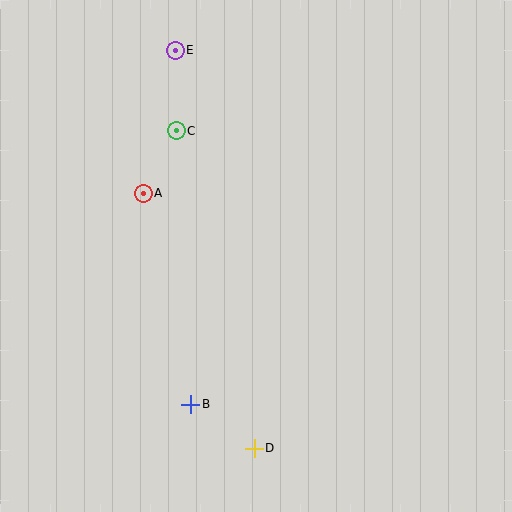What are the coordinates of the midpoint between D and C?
The midpoint between D and C is at (215, 289).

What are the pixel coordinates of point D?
Point D is at (254, 448).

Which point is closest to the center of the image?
Point A at (143, 193) is closest to the center.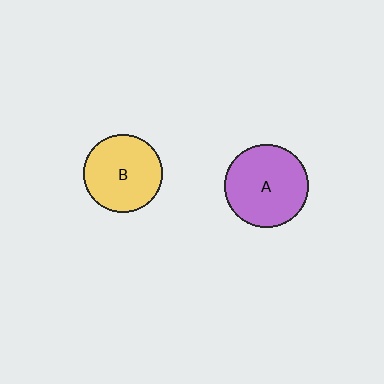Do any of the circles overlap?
No, none of the circles overlap.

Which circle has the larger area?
Circle A (purple).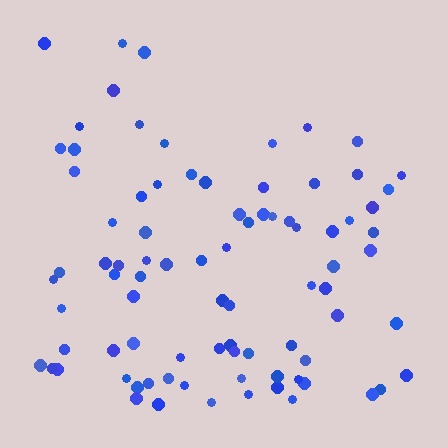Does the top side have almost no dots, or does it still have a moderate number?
Still a moderate number, just noticeably fewer than the bottom.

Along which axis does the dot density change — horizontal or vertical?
Vertical.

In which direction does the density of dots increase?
From top to bottom, with the bottom side densest.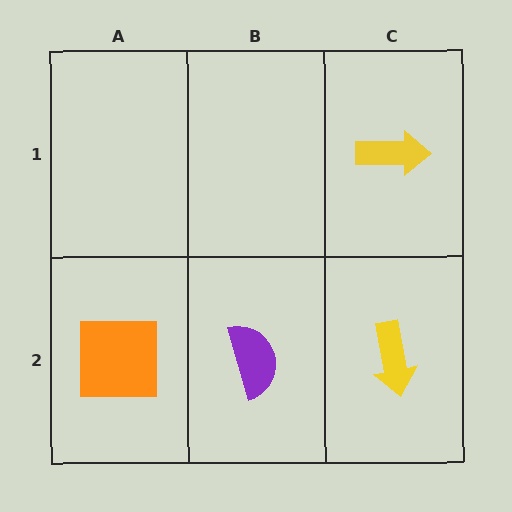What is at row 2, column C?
A yellow arrow.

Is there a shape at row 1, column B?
No, that cell is empty.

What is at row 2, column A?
An orange square.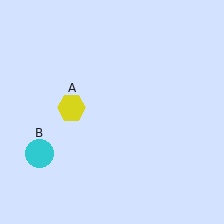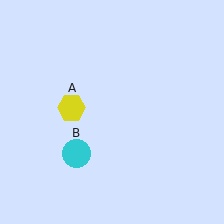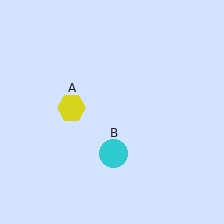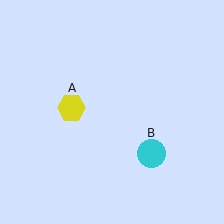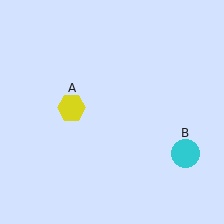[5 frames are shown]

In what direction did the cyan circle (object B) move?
The cyan circle (object B) moved right.